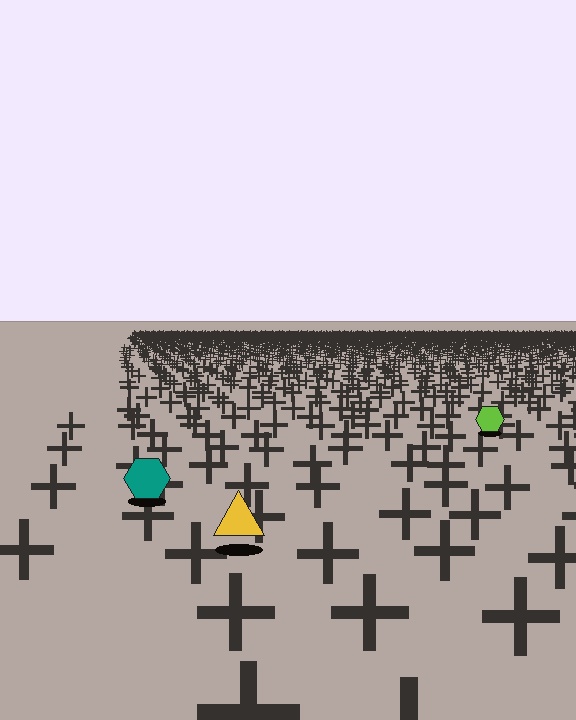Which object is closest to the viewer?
The yellow triangle is closest. The texture marks near it are larger and more spread out.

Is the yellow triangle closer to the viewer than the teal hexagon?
Yes. The yellow triangle is closer — you can tell from the texture gradient: the ground texture is coarser near it.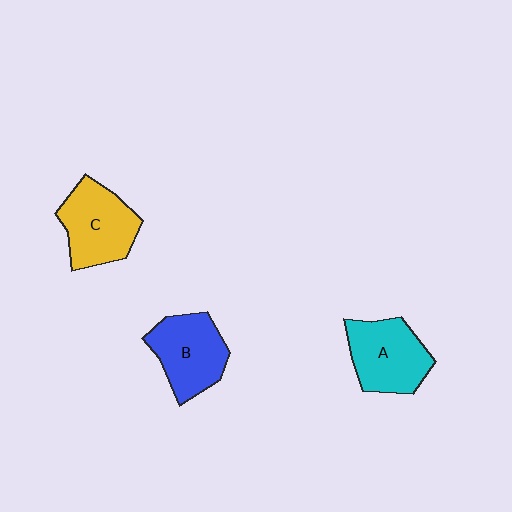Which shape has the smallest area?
Shape B (blue).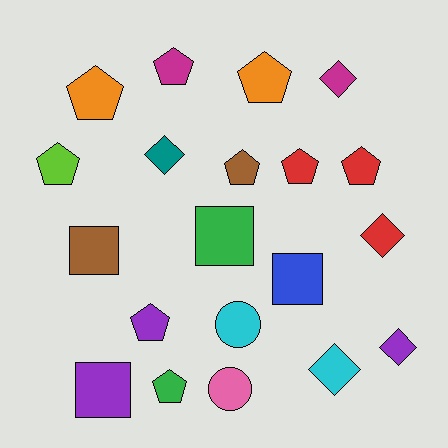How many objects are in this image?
There are 20 objects.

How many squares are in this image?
There are 4 squares.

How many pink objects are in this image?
There is 1 pink object.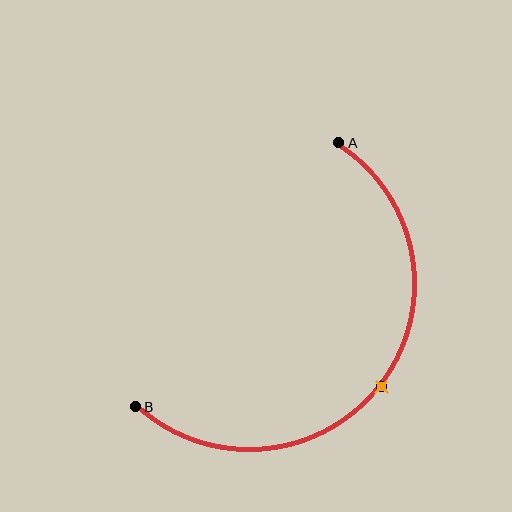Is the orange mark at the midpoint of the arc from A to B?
Yes. The orange mark lies on the arc at equal arc-length from both A and B — it is the arc midpoint.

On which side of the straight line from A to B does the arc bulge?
The arc bulges below and to the right of the straight line connecting A and B.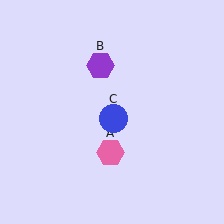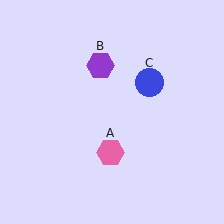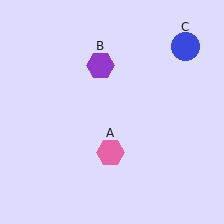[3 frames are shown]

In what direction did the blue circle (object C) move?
The blue circle (object C) moved up and to the right.